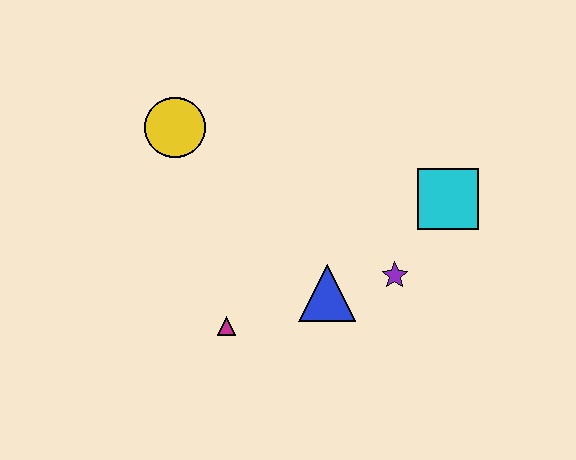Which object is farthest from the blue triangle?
The yellow circle is farthest from the blue triangle.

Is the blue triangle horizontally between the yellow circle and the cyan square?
Yes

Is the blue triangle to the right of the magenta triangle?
Yes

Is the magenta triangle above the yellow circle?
No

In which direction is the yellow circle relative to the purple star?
The yellow circle is to the left of the purple star.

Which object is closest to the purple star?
The blue triangle is closest to the purple star.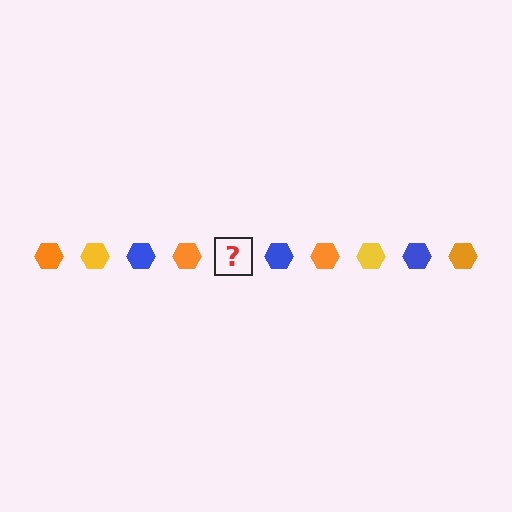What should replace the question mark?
The question mark should be replaced with a yellow hexagon.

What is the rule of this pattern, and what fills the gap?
The rule is that the pattern cycles through orange, yellow, blue hexagons. The gap should be filled with a yellow hexagon.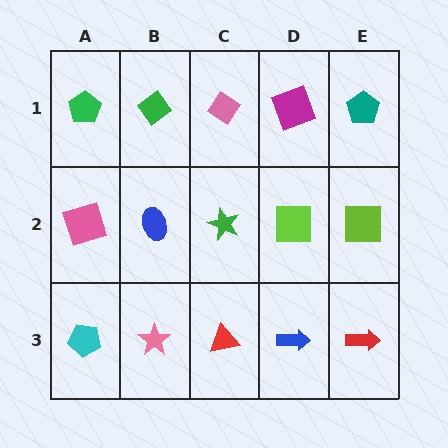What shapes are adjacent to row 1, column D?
A lime square (row 2, column D), a pink diamond (row 1, column C), a teal pentagon (row 1, column E).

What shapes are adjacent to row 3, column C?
A green star (row 2, column C), a pink star (row 3, column B), a blue arrow (row 3, column D).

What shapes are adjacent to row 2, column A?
A green pentagon (row 1, column A), a cyan pentagon (row 3, column A), a blue ellipse (row 2, column B).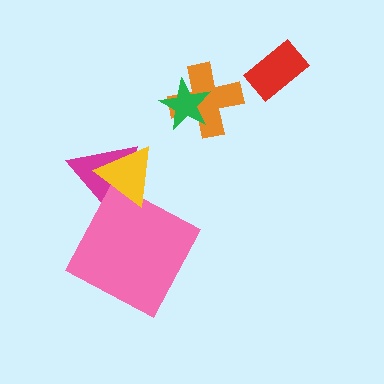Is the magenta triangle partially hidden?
Yes, it is partially covered by another shape.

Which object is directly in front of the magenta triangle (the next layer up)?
The pink square is directly in front of the magenta triangle.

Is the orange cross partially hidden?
Yes, it is partially covered by another shape.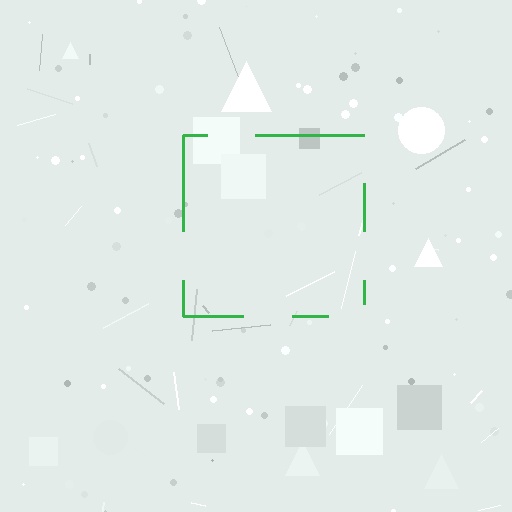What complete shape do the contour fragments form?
The contour fragments form a square.